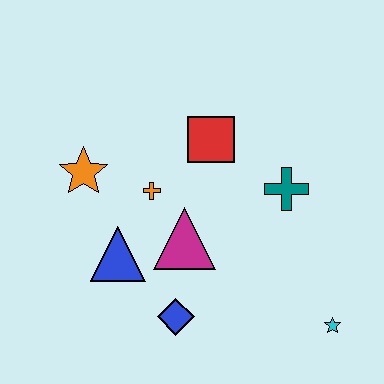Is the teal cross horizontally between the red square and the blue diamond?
No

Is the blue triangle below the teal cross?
Yes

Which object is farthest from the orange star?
The cyan star is farthest from the orange star.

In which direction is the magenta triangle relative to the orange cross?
The magenta triangle is below the orange cross.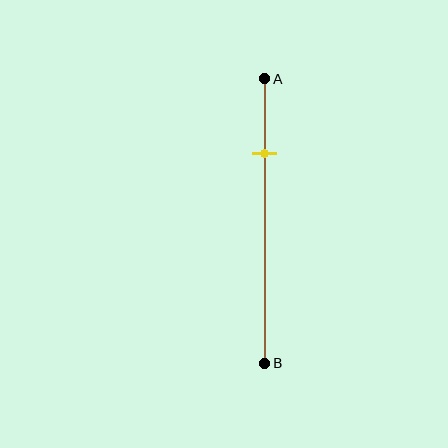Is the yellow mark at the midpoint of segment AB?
No, the mark is at about 25% from A, not at the 50% midpoint.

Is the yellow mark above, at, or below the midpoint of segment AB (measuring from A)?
The yellow mark is above the midpoint of segment AB.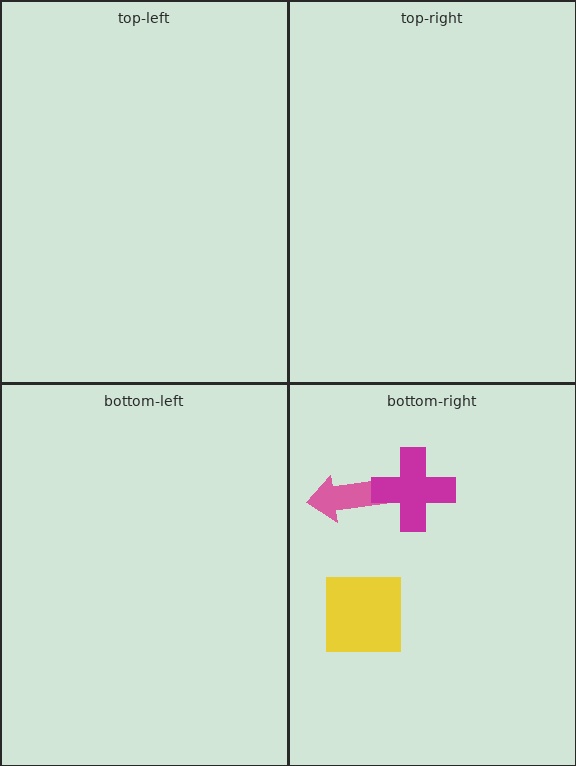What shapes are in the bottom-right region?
The pink arrow, the magenta cross, the yellow square.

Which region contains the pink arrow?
The bottom-right region.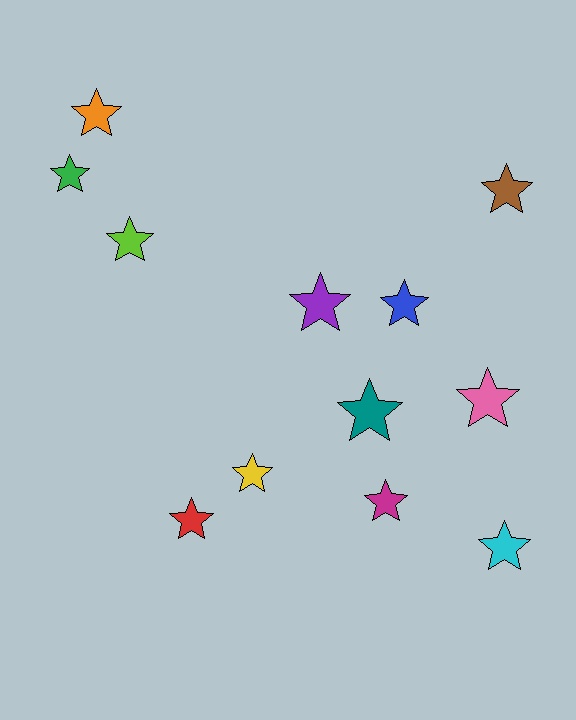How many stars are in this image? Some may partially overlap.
There are 12 stars.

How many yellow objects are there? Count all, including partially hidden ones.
There is 1 yellow object.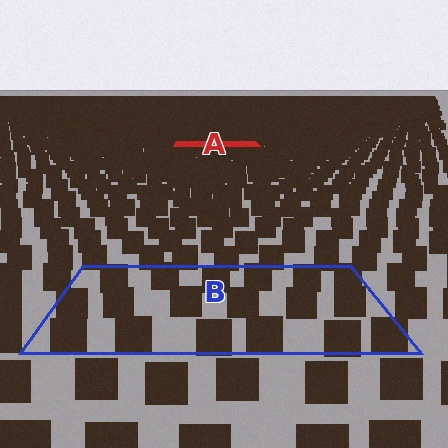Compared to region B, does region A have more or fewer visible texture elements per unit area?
Region A has more texture elements per unit area — they are packed more densely because it is farther away.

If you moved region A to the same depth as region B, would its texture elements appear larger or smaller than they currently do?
They would appear larger. At a closer depth, the same texture elements are projected at a bigger on-screen size.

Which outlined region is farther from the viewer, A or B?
Region A is farther from the viewer — the texture elements inside it appear smaller and more densely packed.